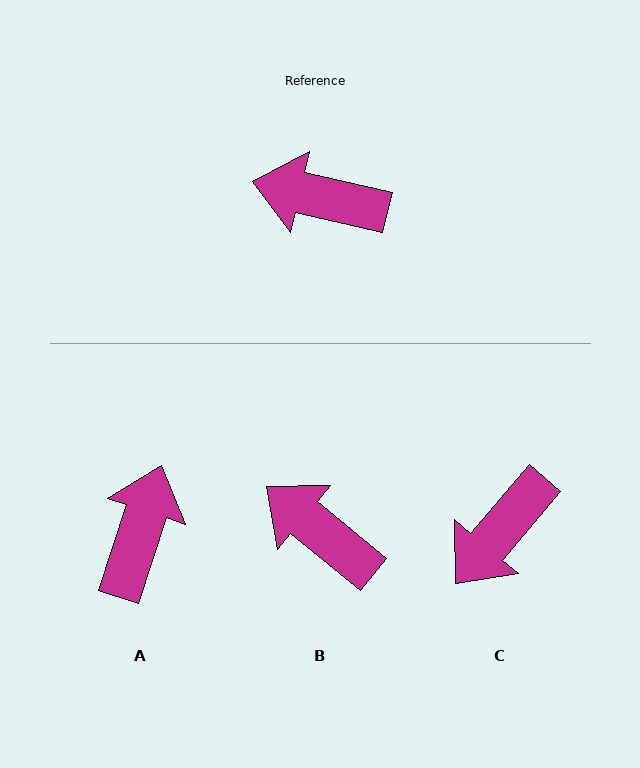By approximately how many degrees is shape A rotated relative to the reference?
Approximately 95 degrees clockwise.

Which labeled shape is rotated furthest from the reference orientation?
A, about 95 degrees away.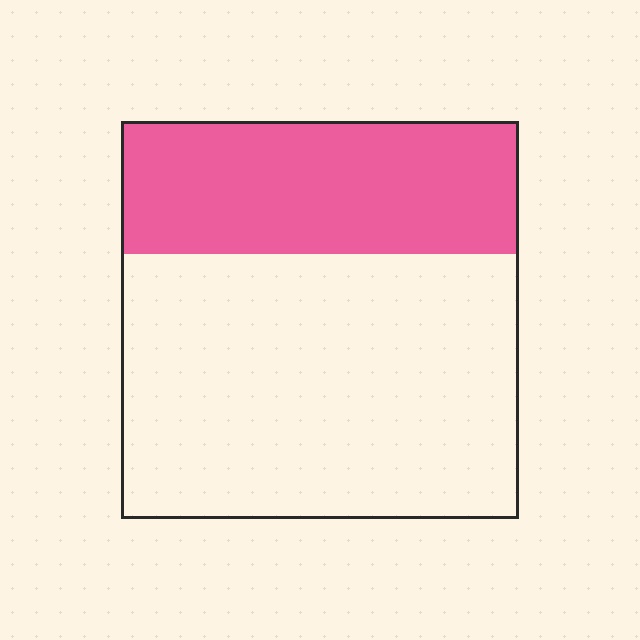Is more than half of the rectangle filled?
No.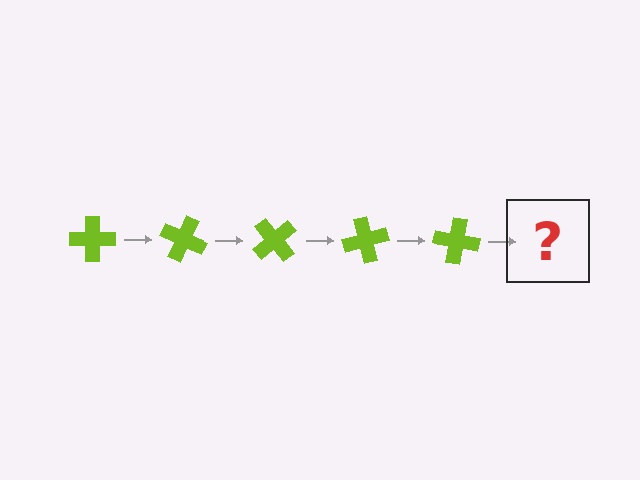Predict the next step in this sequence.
The next step is a lime cross rotated 125 degrees.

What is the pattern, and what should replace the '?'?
The pattern is that the cross rotates 25 degrees each step. The '?' should be a lime cross rotated 125 degrees.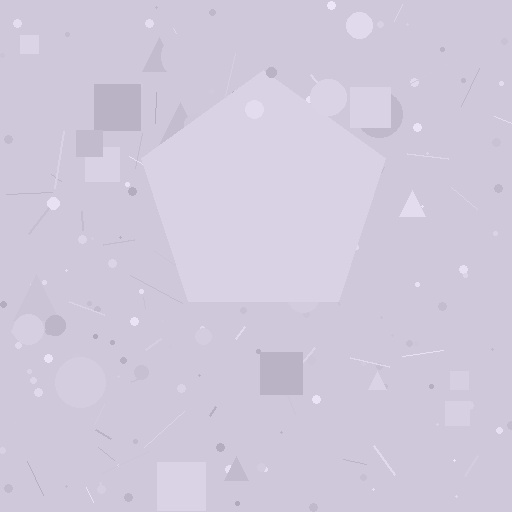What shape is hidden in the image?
A pentagon is hidden in the image.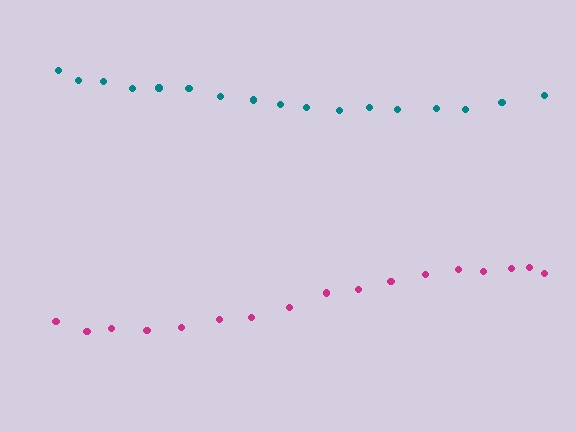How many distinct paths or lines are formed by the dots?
There are 2 distinct paths.